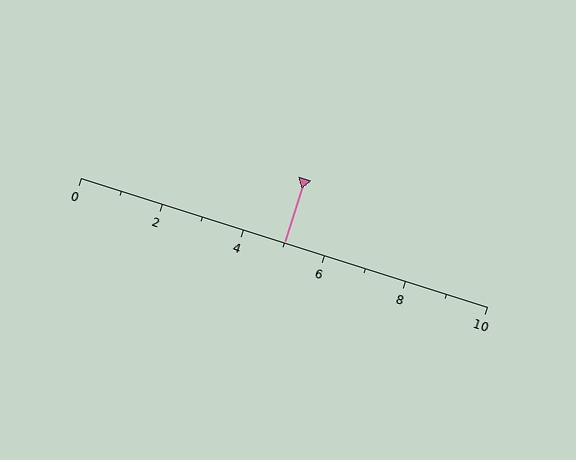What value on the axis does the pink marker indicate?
The marker indicates approximately 5.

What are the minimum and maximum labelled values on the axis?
The axis runs from 0 to 10.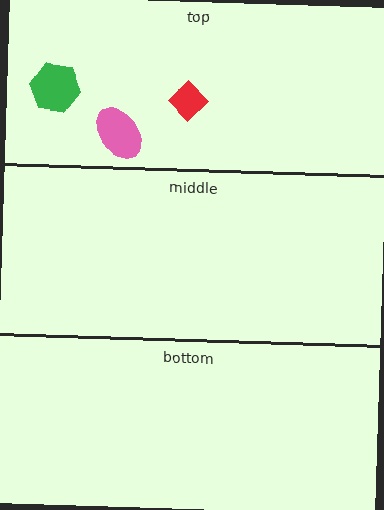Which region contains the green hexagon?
The top region.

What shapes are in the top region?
The red diamond, the green hexagon, the pink ellipse.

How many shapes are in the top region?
3.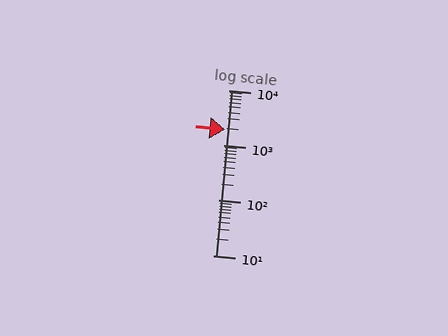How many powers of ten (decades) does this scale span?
The scale spans 3 decades, from 10 to 10000.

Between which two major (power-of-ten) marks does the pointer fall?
The pointer is between 1000 and 10000.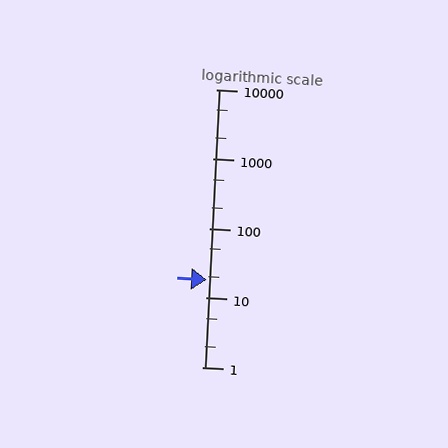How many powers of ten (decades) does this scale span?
The scale spans 4 decades, from 1 to 10000.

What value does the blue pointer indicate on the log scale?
The pointer indicates approximately 18.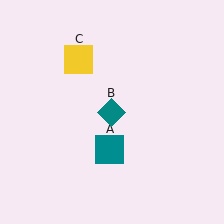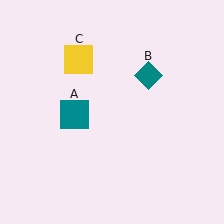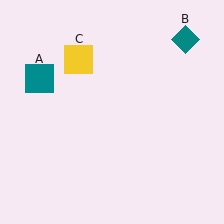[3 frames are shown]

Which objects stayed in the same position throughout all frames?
Yellow square (object C) remained stationary.